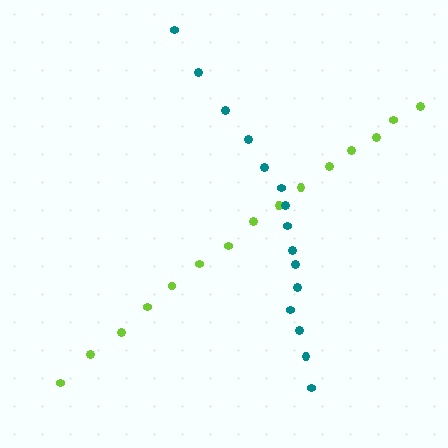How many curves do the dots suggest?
There are 2 distinct paths.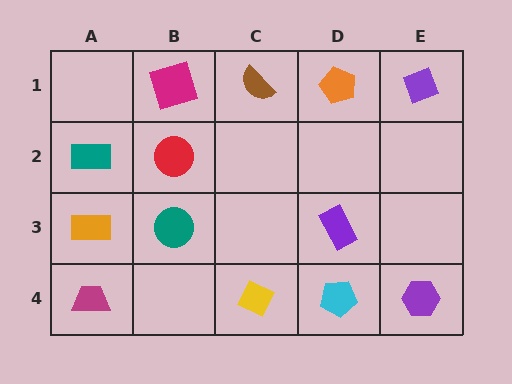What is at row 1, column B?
A magenta square.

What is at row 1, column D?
An orange pentagon.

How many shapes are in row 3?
3 shapes.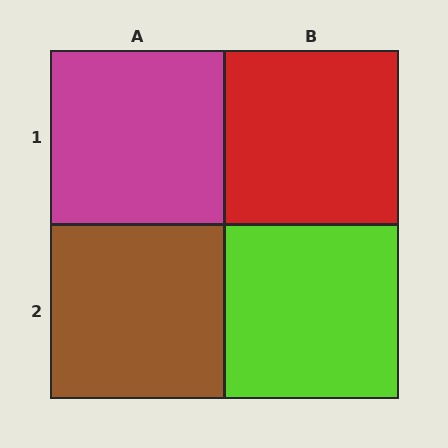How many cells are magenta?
1 cell is magenta.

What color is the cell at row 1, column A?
Magenta.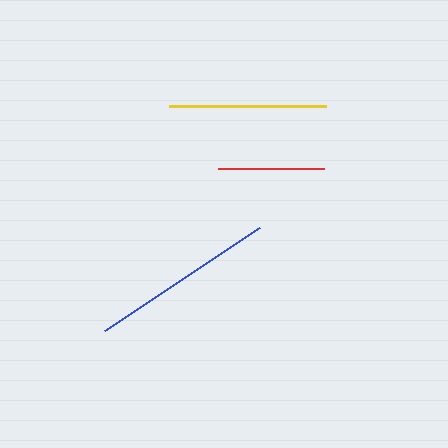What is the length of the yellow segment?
The yellow segment is approximately 157 pixels long.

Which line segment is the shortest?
The red line is the shortest at approximately 105 pixels.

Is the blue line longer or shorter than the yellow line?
The blue line is longer than the yellow line.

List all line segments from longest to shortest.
From longest to shortest: blue, yellow, red.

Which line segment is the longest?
The blue line is the longest at approximately 186 pixels.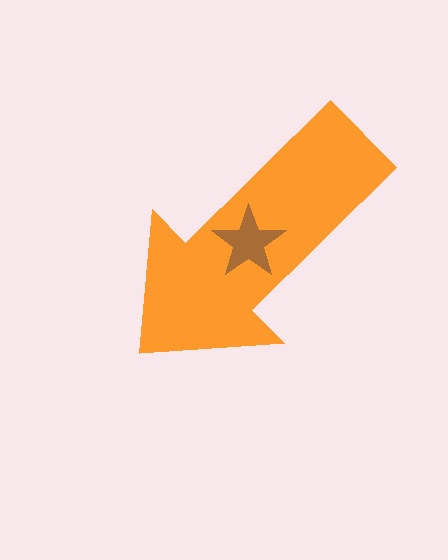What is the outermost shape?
The orange arrow.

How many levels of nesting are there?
2.